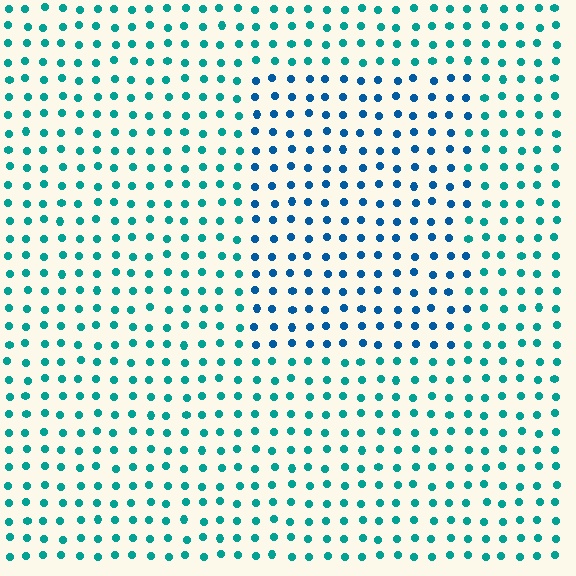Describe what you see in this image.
The image is filled with small teal elements in a uniform arrangement. A rectangle-shaped region is visible where the elements are tinted to a slightly different hue, forming a subtle color boundary.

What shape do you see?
I see a rectangle.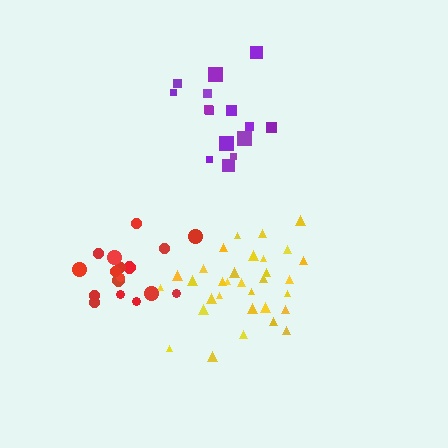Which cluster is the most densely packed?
Yellow.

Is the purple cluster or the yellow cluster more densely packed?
Yellow.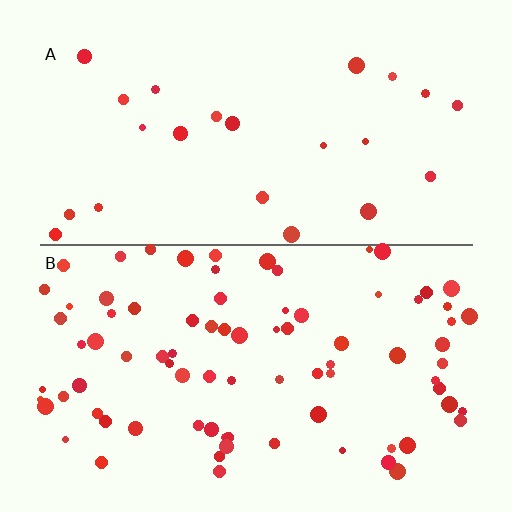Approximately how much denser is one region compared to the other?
Approximately 3.5× — region B over region A.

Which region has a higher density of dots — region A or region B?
B (the bottom).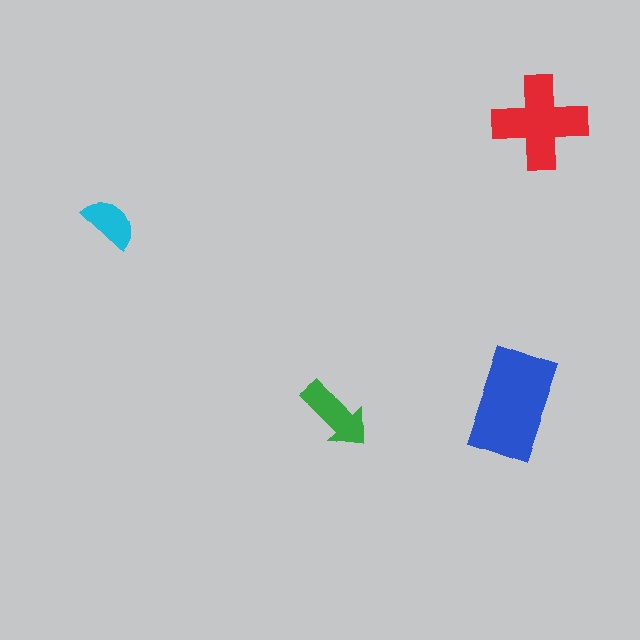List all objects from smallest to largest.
The cyan semicircle, the green arrow, the red cross, the blue rectangle.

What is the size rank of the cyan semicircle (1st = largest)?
4th.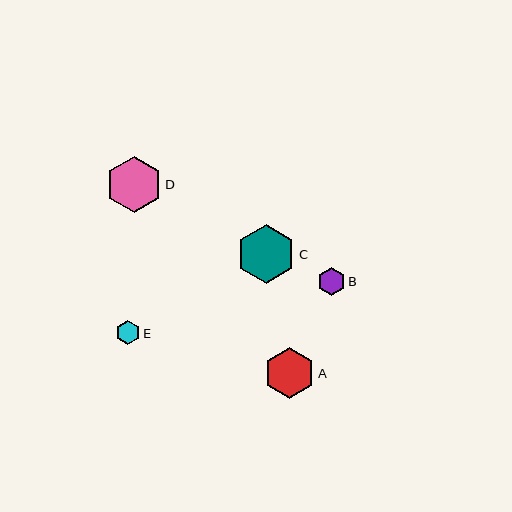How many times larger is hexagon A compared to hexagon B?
Hexagon A is approximately 1.9 times the size of hexagon B.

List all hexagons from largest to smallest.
From largest to smallest: C, D, A, B, E.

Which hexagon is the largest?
Hexagon C is the largest with a size of approximately 59 pixels.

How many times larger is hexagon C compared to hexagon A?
Hexagon C is approximately 1.1 times the size of hexagon A.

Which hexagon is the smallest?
Hexagon E is the smallest with a size of approximately 24 pixels.